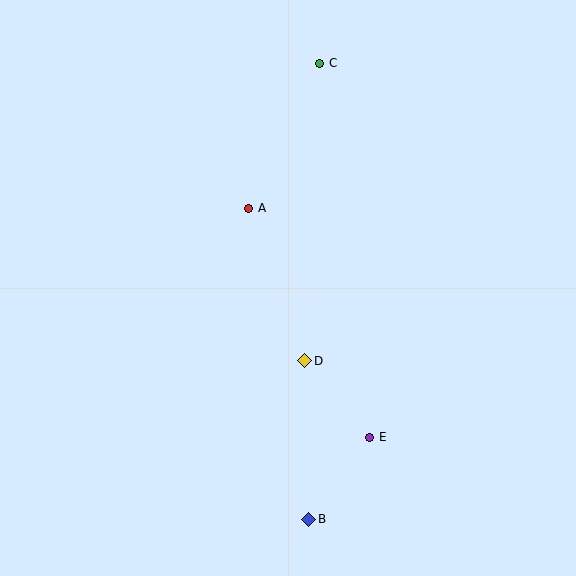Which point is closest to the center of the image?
Point D at (305, 361) is closest to the center.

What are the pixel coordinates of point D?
Point D is at (305, 361).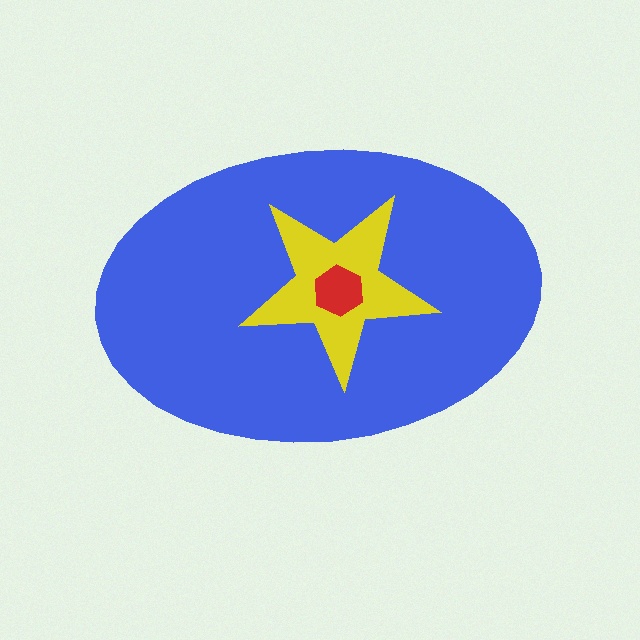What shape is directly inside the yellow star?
The red hexagon.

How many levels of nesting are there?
3.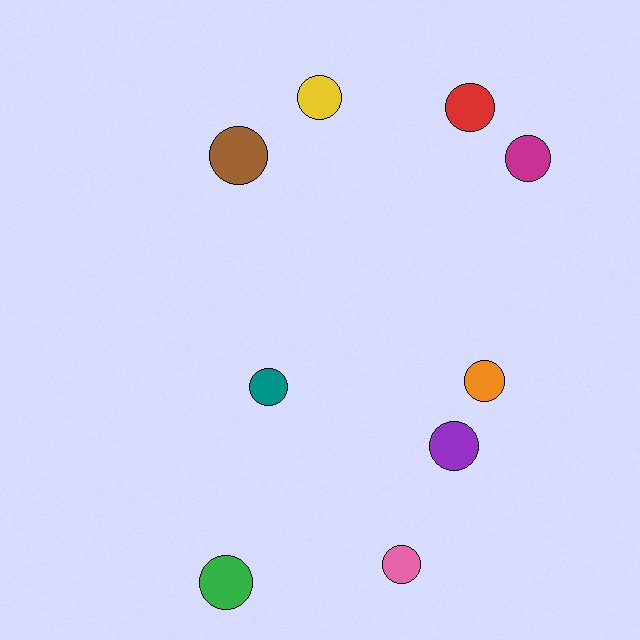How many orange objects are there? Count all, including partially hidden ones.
There is 1 orange object.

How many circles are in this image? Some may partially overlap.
There are 9 circles.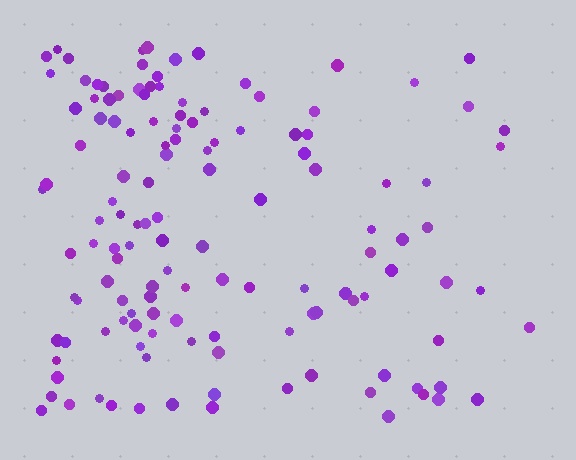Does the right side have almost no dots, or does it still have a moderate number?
Still a moderate number, just noticeably fewer than the left.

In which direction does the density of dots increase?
From right to left, with the left side densest.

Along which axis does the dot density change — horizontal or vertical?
Horizontal.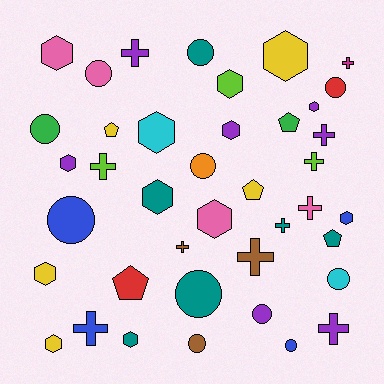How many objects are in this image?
There are 40 objects.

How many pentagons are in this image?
There are 5 pentagons.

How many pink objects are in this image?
There are 4 pink objects.